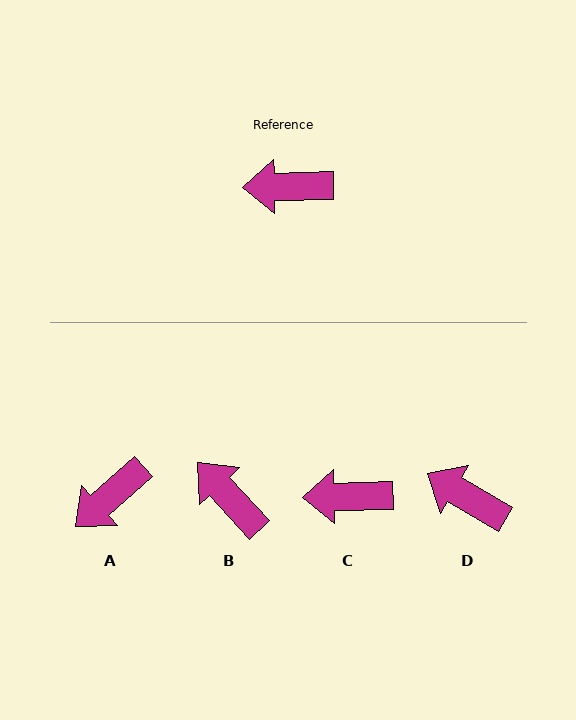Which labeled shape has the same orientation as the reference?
C.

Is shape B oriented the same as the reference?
No, it is off by about 49 degrees.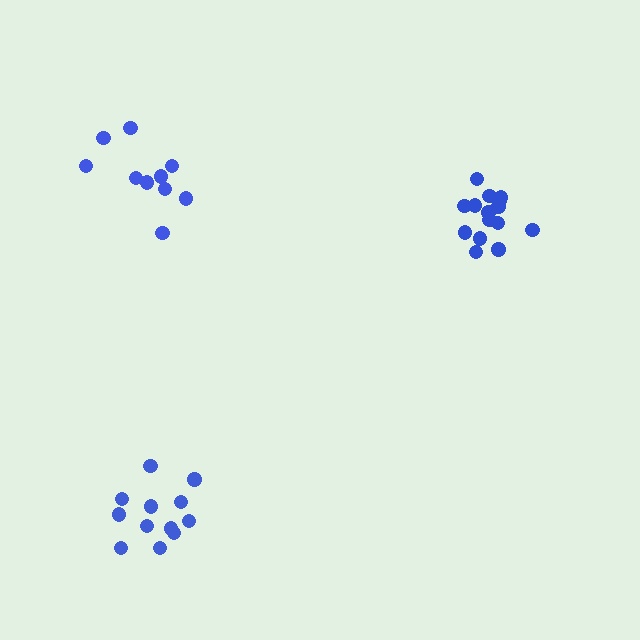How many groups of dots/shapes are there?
There are 3 groups.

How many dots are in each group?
Group 1: 10 dots, Group 2: 15 dots, Group 3: 12 dots (37 total).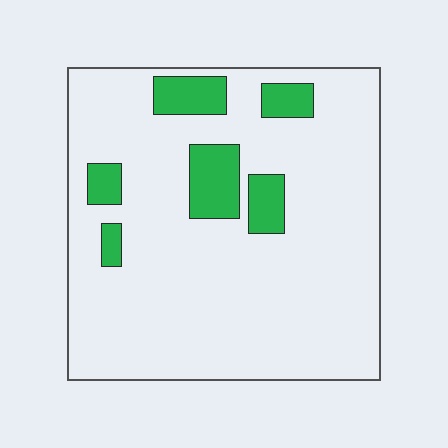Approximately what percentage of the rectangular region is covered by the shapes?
Approximately 15%.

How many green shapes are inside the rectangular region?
6.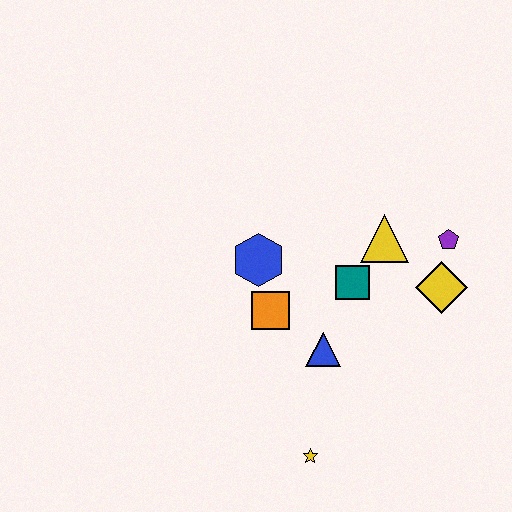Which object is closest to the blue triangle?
The orange square is closest to the blue triangle.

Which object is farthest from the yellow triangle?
The yellow star is farthest from the yellow triangle.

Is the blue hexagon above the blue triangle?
Yes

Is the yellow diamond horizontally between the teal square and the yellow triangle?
No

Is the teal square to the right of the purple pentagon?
No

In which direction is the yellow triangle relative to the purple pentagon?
The yellow triangle is to the left of the purple pentagon.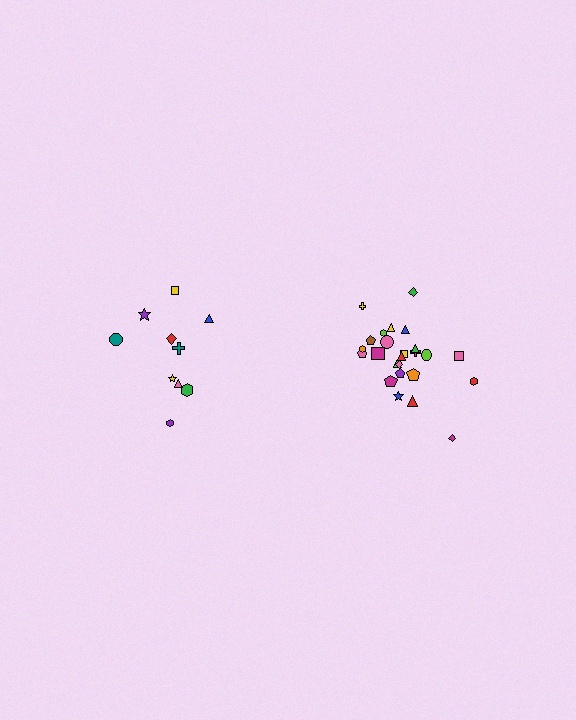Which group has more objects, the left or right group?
The right group.